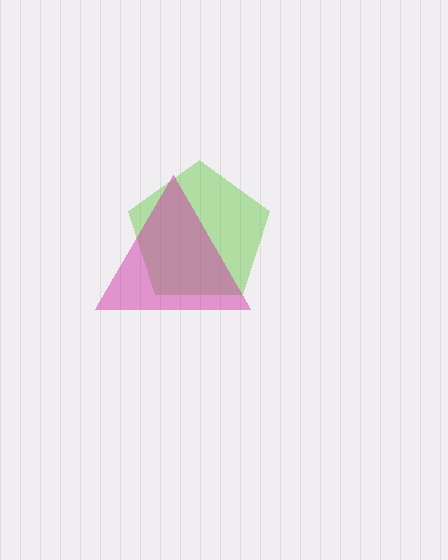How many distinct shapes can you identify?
There are 2 distinct shapes: a lime pentagon, a magenta triangle.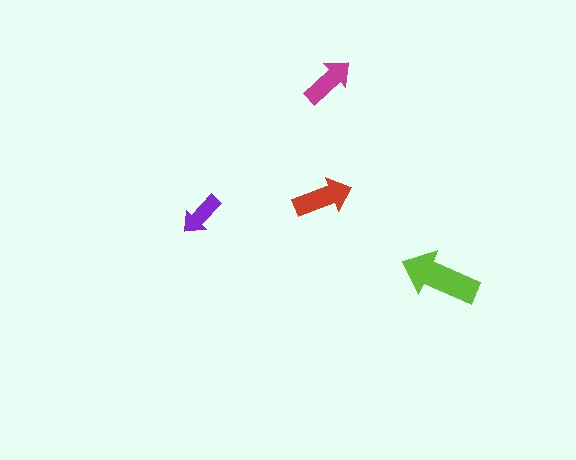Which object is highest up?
The magenta arrow is topmost.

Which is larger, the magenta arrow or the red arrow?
The red one.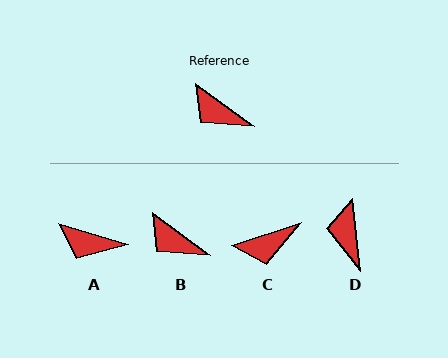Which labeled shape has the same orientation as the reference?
B.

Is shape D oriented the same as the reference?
No, it is off by about 47 degrees.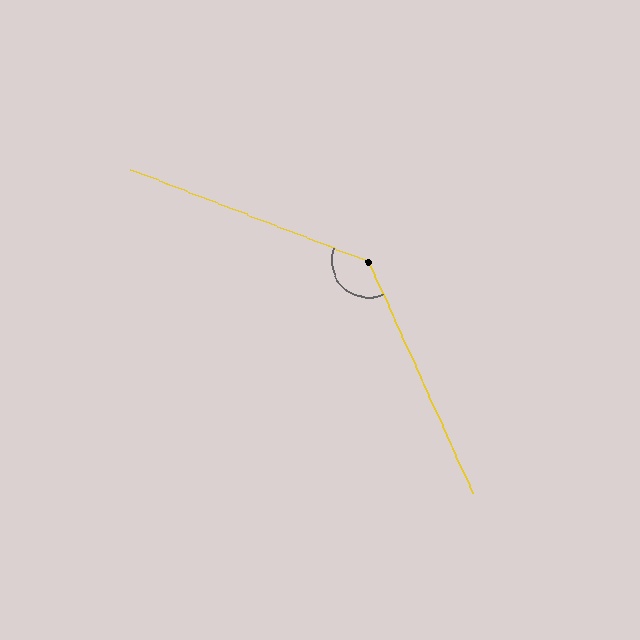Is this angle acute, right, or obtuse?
It is obtuse.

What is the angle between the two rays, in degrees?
Approximately 135 degrees.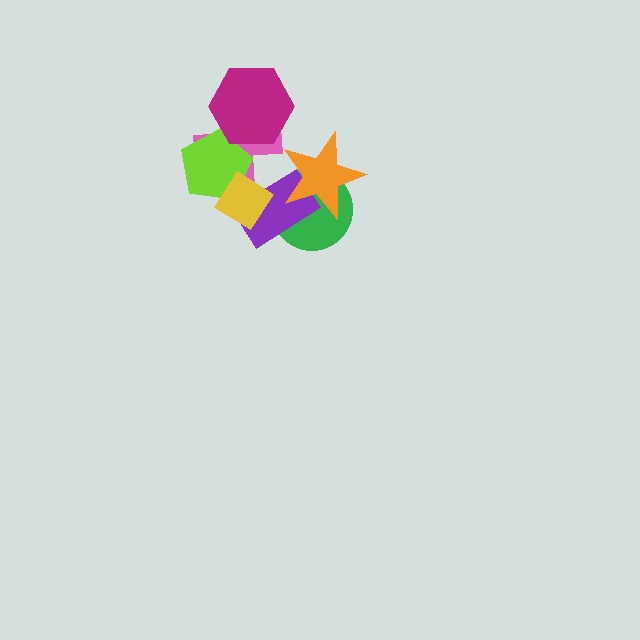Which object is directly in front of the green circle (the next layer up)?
The purple rectangle is directly in front of the green circle.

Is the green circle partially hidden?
Yes, it is partially covered by another shape.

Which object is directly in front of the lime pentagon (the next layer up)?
The yellow diamond is directly in front of the lime pentagon.